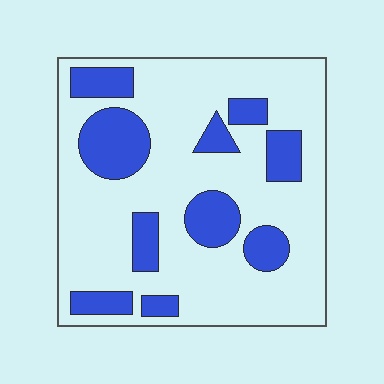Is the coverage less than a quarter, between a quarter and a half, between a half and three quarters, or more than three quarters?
Between a quarter and a half.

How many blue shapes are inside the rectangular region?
10.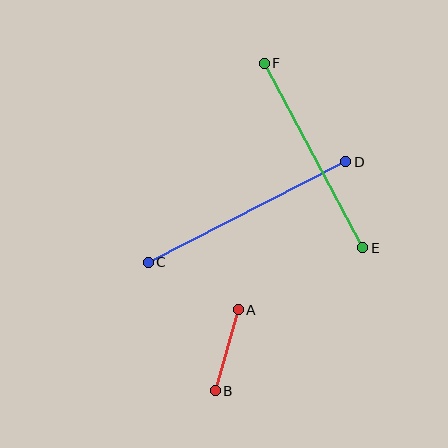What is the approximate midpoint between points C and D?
The midpoint is at approximately (247, 212) pixels.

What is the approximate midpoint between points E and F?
The midpoint is at approximately (314, 156) pixels.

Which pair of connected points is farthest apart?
Points C and D are farthest apart.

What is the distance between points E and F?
The distance is approximately 209 pixels.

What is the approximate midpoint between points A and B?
The midpoint is at approximately (227, 350) pixels.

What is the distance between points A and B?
The distance is approximately 84 pixels.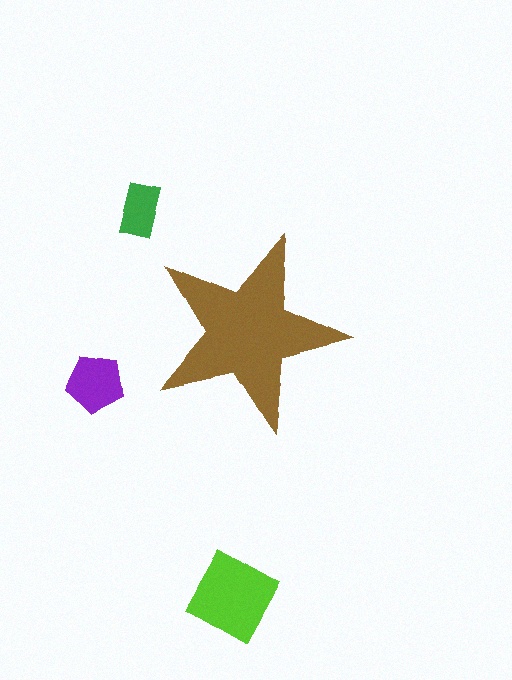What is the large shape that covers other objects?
A brown star.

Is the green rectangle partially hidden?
No, the green rectangle is fully visible.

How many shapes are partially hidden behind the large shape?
0 shapes are partially hidden.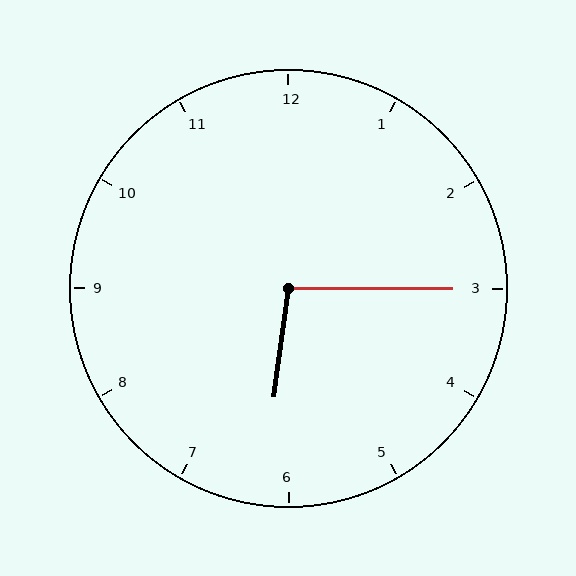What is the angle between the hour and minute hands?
Approximately 98 degrees.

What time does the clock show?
6:15.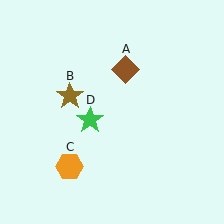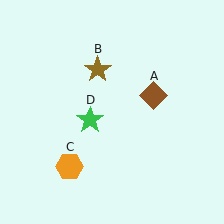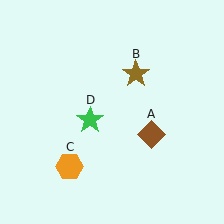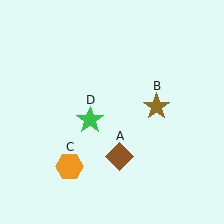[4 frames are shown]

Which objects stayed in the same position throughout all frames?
Orange hexagon (object C) and green star (object D) remained stationary.